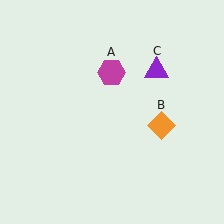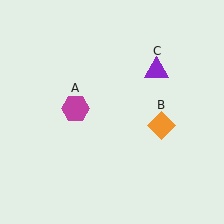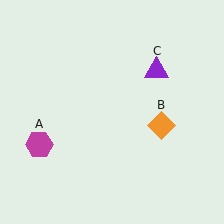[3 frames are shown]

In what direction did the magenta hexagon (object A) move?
The magenta hexagon (object A) moved down and to the left.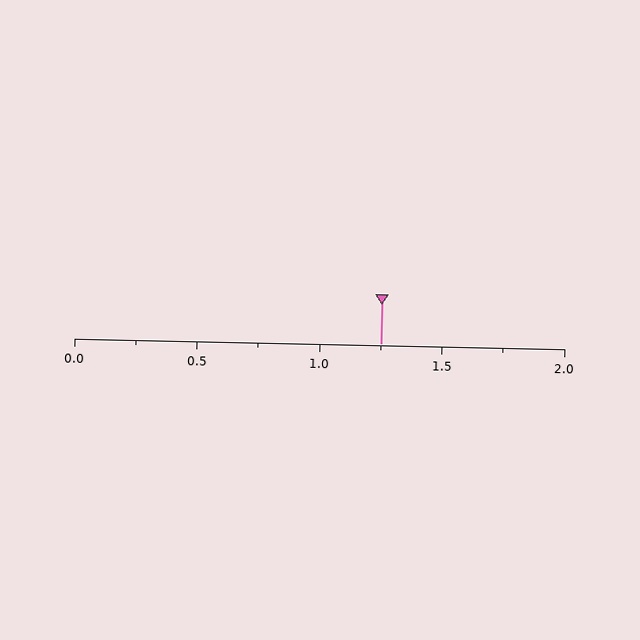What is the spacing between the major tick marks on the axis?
The major ticks are spaced 0.5 apart.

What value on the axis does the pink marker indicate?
The marker indicates approximately 1.25.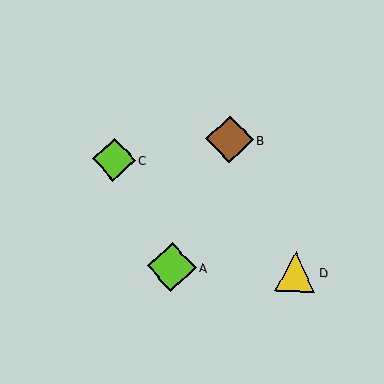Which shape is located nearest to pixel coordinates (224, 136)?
The brown diamond (labeled B) at (230, 139) is nearest to that location.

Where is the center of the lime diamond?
The center of the lime diamond is at (172, 267).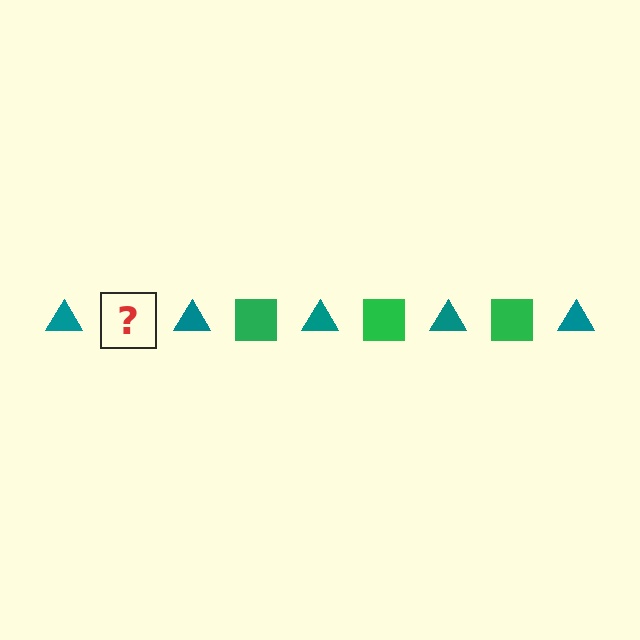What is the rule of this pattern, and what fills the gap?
The rule is that the pattern alternates between teal triangle and green square. The gap should be filled with a green square.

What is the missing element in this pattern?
The missing element is a green square.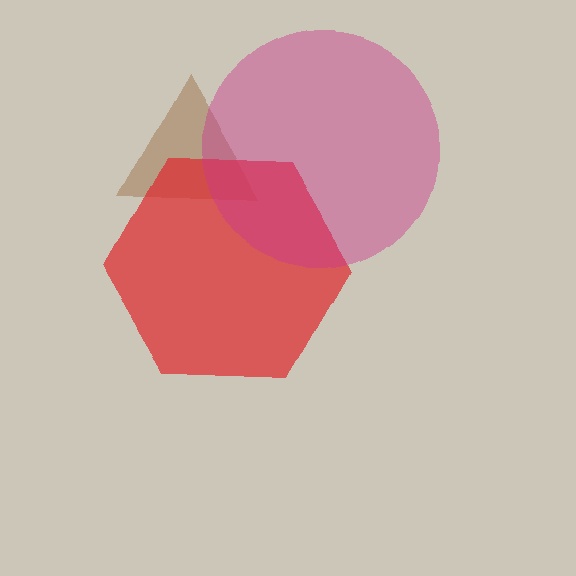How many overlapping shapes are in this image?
There are 3 overlapping shapes in the image.